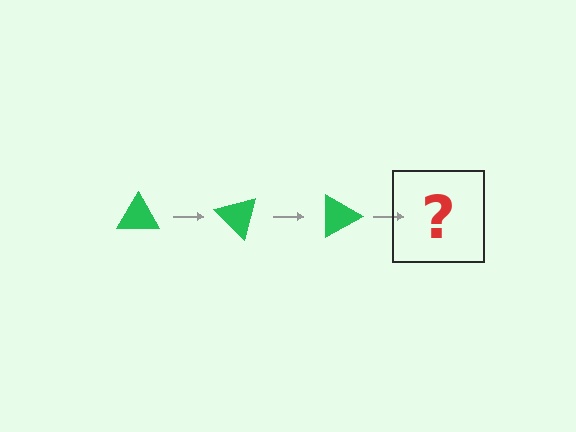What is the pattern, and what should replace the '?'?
The pattern is that the triangle rotates 45 degrees each step. The '?' should be a green triangle rotated 135 degrees.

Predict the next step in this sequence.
The next step is a green triangle rotated 135 degrees.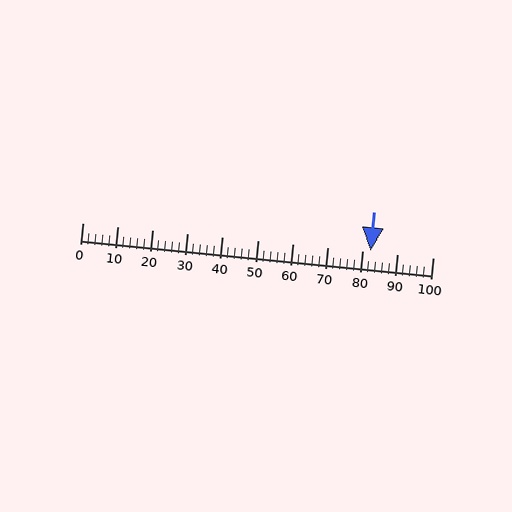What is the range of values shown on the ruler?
The ruler shows values from 0 to 100.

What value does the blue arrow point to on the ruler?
The blue arrow points to approximately 82.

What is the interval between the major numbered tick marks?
The major tick marks are spaced 10 units apart.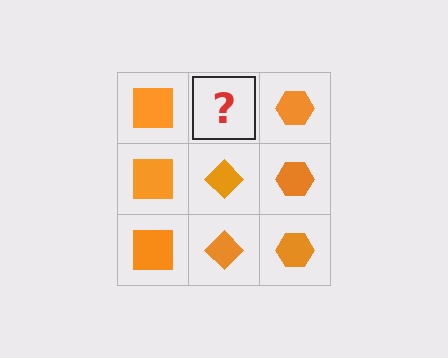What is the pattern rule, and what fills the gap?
The rule is that each column has a consistent shape. The gap should be filled with an orange diamond.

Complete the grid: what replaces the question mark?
The question mark should be replaced with an orange diamond.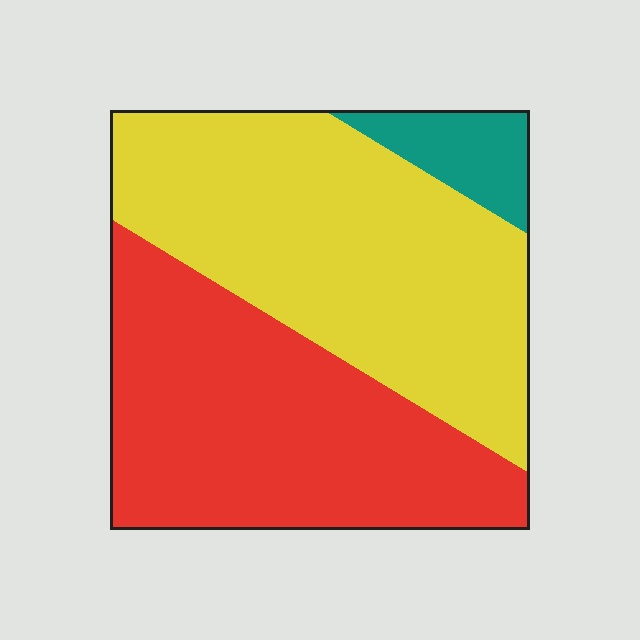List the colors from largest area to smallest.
From largest to smallest: yellow, red, teal.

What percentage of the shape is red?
Red covers about 45% of the shape.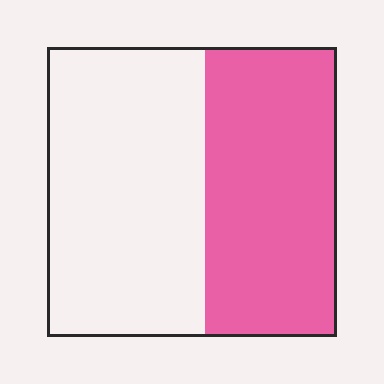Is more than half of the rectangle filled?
No.